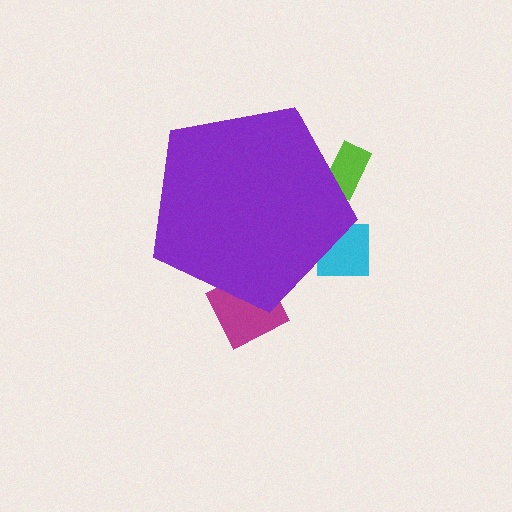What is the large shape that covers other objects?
A purple pentagon.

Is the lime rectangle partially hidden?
Yes, the lime rectangle is partially hidden behind the purple pentagon.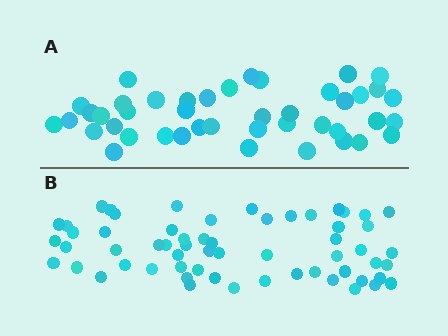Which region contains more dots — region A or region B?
Region B (the bottom region) has more dots.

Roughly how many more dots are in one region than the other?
Region B has approximately 15 more dots than region A.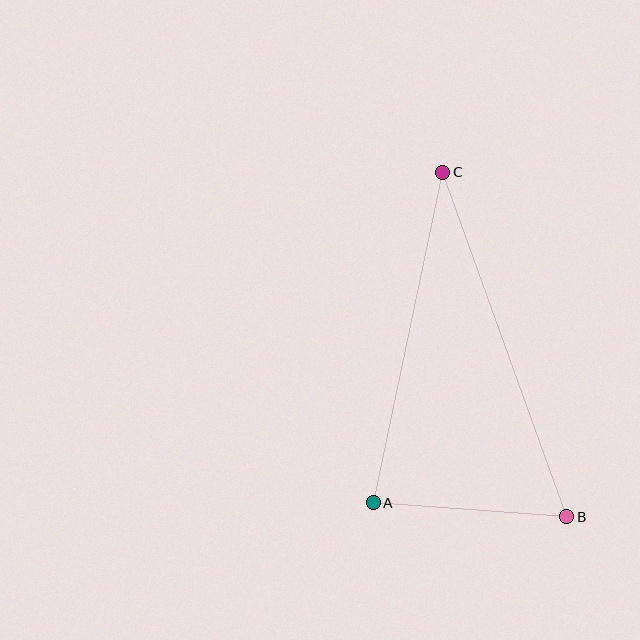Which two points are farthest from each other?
Points B and C are farthest from each other.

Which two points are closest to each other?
Points A and B are closest to each other.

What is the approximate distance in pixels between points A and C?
The distance between A and C is approximately 337 pixels.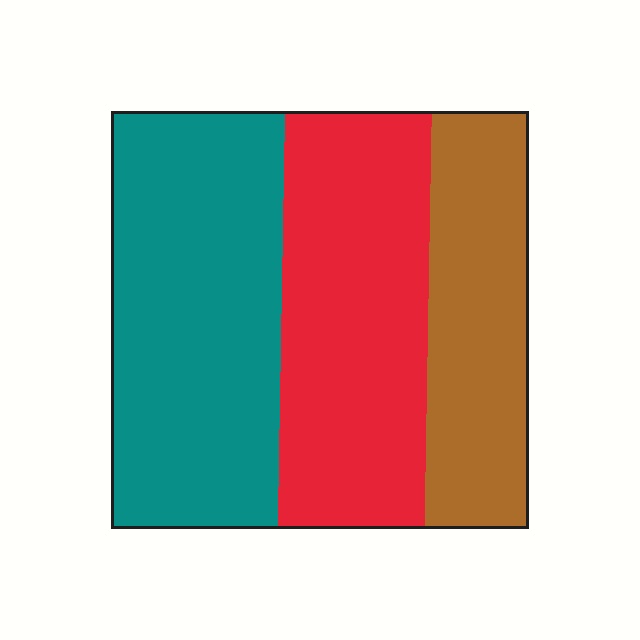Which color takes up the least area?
Brown, at roughly 25%.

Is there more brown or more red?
Red.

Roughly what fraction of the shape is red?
Red covers around 35% of the shape.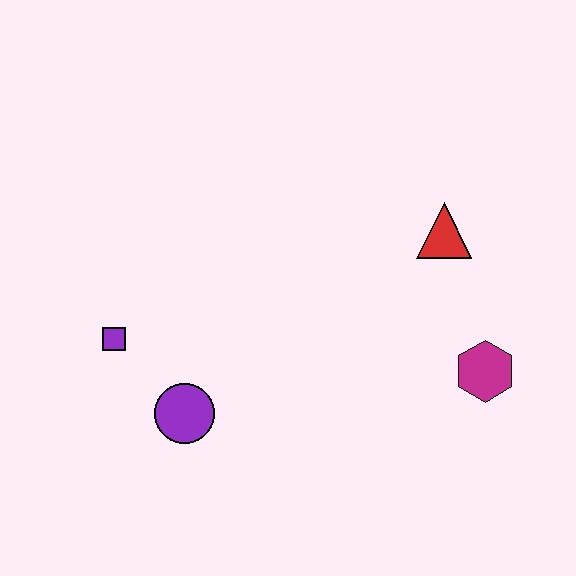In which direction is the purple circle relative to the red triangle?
The purple circle is to the left of the red triangle.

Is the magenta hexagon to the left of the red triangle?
No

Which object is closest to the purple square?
The purple circle is closest to the purple square.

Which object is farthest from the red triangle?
The purple square is farthest from the red triangle.